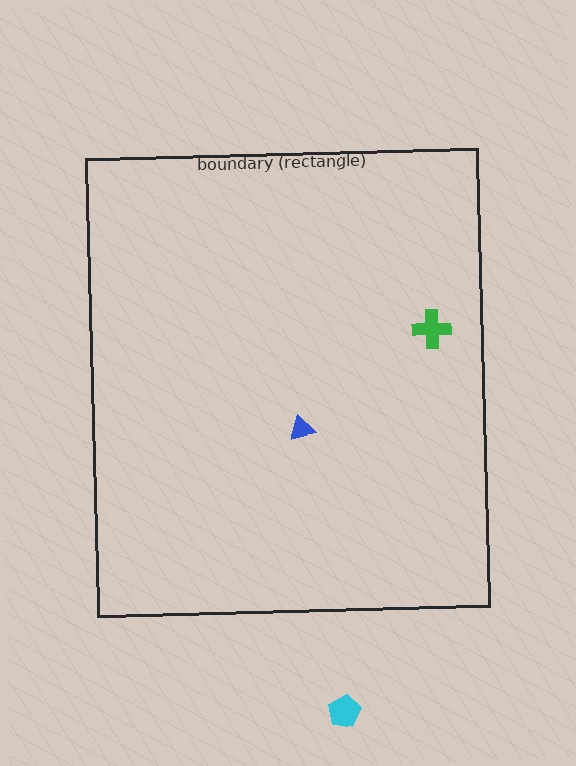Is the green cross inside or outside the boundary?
Inside.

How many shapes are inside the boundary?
2 inside, 1 outside.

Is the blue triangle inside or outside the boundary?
Inside.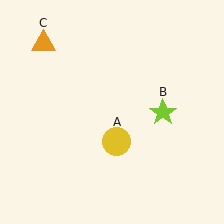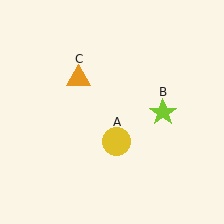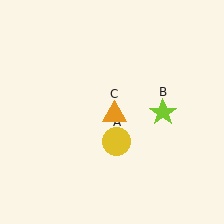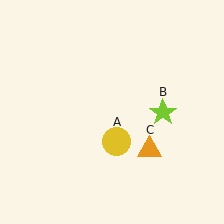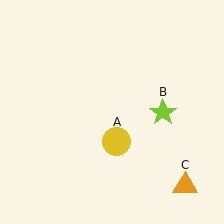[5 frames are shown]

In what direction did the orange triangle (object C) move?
The orange triangle (object C) moved down and to the right.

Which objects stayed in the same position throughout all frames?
Yellow circle (object A) and lime star (object B) remained stationary.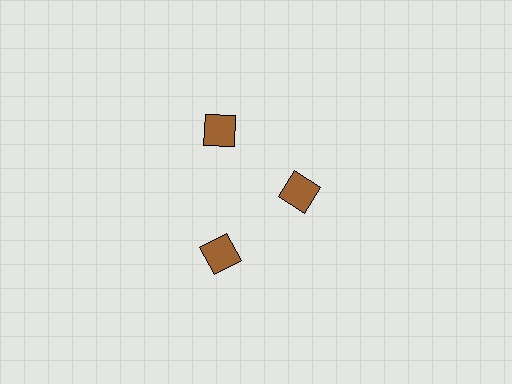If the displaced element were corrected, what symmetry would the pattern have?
It would have 3-fold rotational symmetry — the pattern would map onto itself every 120 degrees.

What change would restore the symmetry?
The symmetry would be restored by moving it outward, back onto the ring so that all 3 diamonds sit at equal angles and equal distance from the center.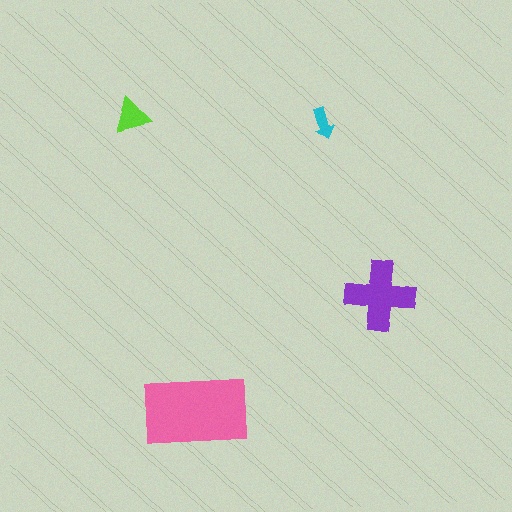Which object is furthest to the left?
The lime triangle is leftmost.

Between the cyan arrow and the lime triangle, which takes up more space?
The lime triangle.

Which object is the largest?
The pink rectangle.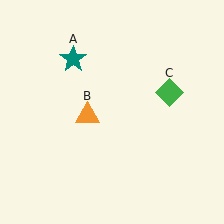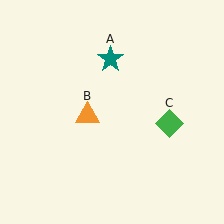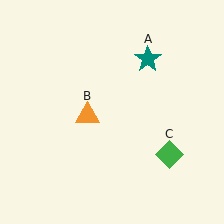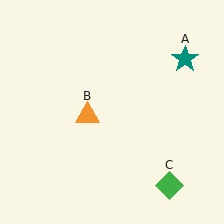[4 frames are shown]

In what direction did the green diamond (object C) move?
The green diamond (object C) moved down.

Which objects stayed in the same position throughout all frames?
Orange triangle (object B) remained stationary.